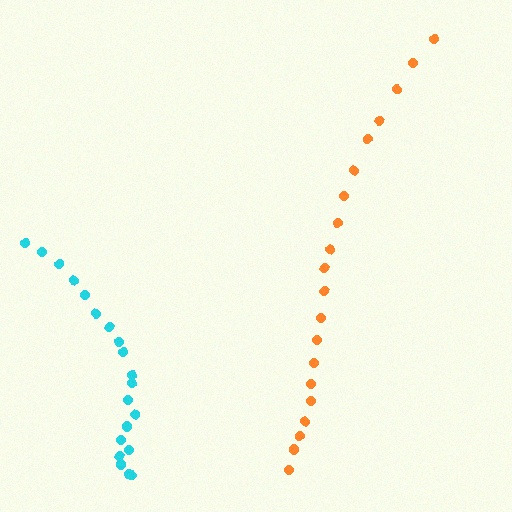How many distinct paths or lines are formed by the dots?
There are 2 distinct paths.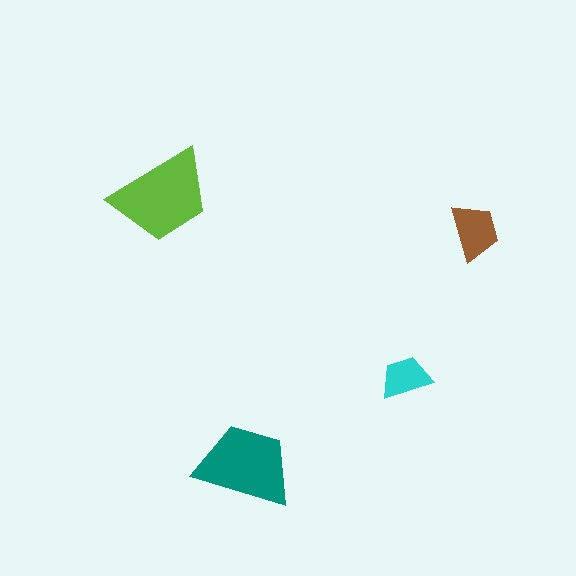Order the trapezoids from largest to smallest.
the lime one, the teal one, the brown one, the cyan one.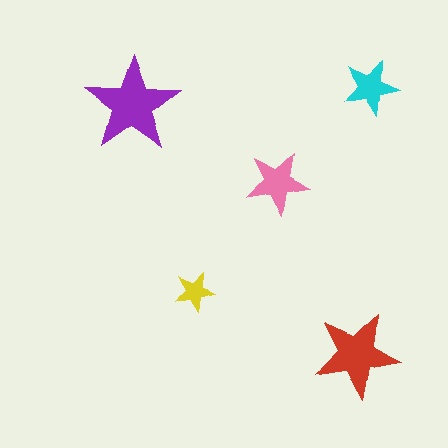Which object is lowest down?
The red star is bottommost.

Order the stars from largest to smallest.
the purple one, the red one, the pink one, the cyan one, the yellow one.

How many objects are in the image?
There are 5 objects in the image.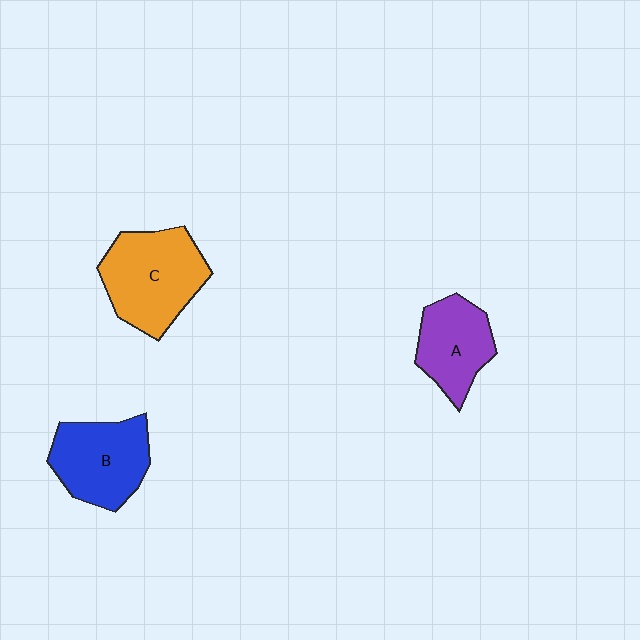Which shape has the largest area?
Shape C (orange).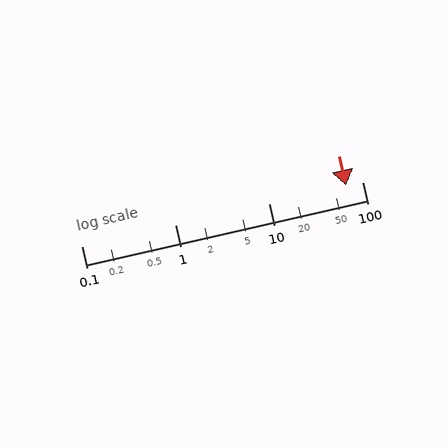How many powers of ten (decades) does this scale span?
The scale spans 3 decades, from 0.1 to 100.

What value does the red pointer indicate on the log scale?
The pointer indicates approximately 67.